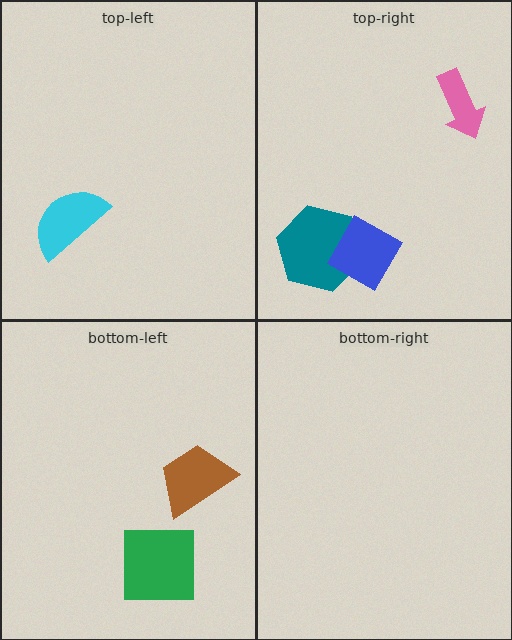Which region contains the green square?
The bottom-left region.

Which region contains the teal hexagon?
The top-right region.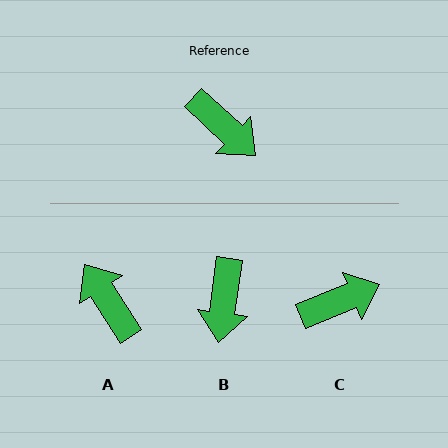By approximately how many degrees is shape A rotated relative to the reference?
Approximately 166 degrees counter-clockwise.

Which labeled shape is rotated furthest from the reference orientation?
A, about 166 degrees away.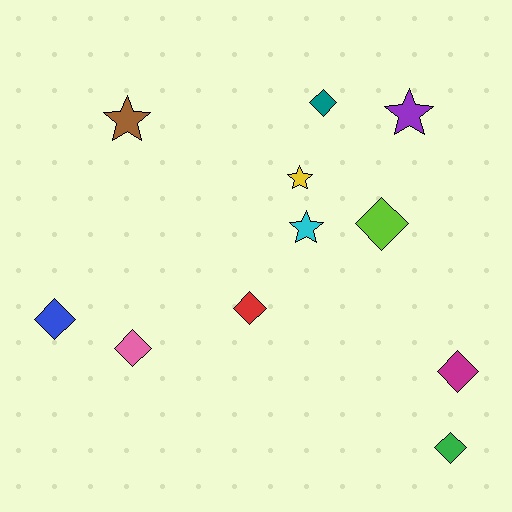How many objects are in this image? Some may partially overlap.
There are 11 objects.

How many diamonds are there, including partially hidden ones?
There are 7 diamonds.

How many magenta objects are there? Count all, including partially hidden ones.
There is 1 magenta object.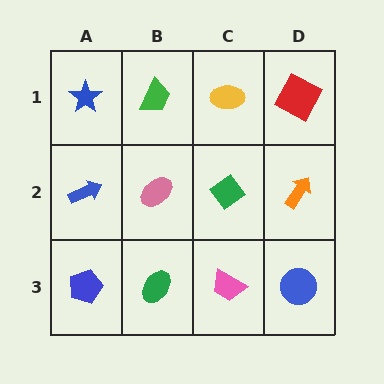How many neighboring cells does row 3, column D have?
2.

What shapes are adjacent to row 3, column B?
A pink ellipse (row 2, column B), a blue pentagon (row 3, column A), a pink trapezoid (row 3, column C).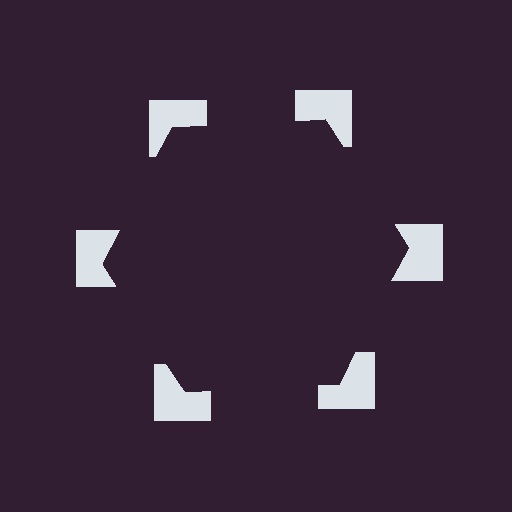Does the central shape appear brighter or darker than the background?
It typically appears slightly darker than the background, even though no actual brightness change is drawn.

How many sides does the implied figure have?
6 sides.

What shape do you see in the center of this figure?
An illusory hexagon — its edges are inferred from the aligned wedge cuts in the notched squares, not physically drawn.